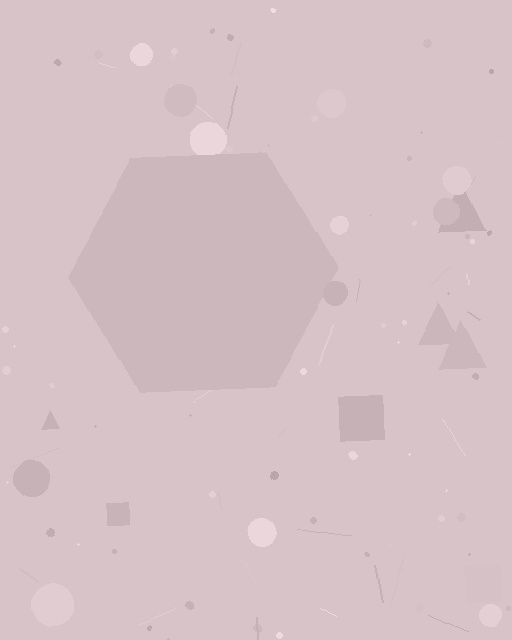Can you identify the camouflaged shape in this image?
The camouflaged shape is a hexagon.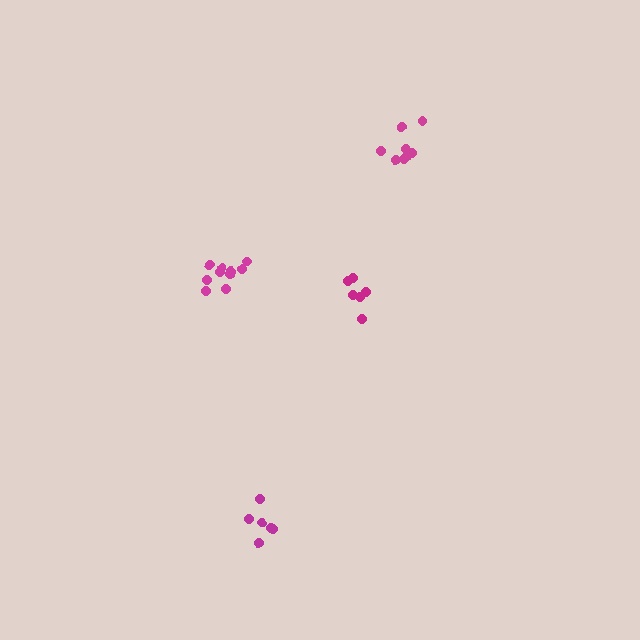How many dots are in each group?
Group 1: 8 dots, Group 2: 10 dots, Group 3: 6 dots, Group 4: 6 dots (30 total).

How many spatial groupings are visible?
There are 4 spatial groupings.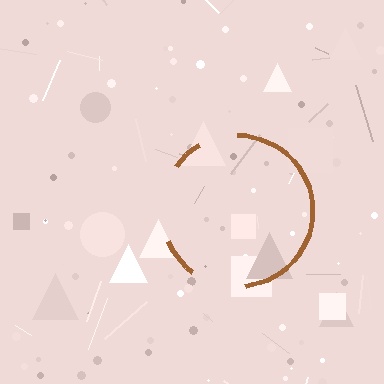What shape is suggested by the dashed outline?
The dashed outline suggests a circle.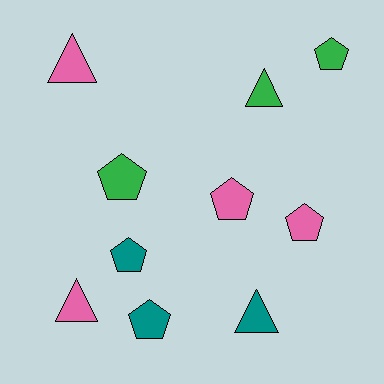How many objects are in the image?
There are 10 objects.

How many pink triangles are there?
There are 2 pink triangles.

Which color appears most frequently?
Pink, with 4 objects.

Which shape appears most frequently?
Pentagon, with 6 objects.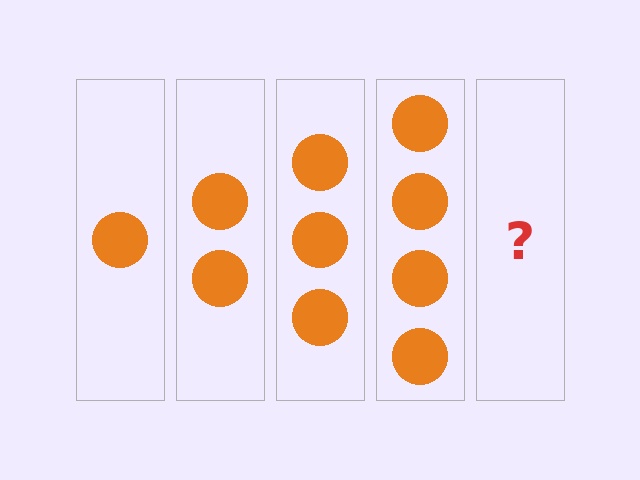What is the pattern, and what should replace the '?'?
The pattern is that each step adds one more circle. The '?' should be 5 circles.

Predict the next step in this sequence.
The next step is 5 circles.